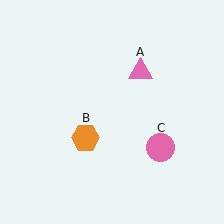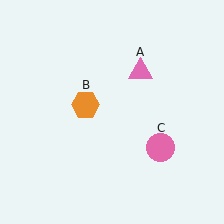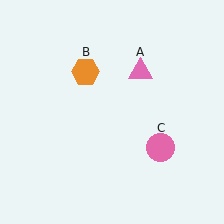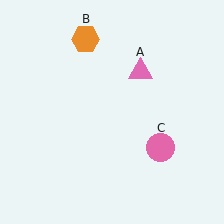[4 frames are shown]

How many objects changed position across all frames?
1 object changed position: orange hexagon (object B).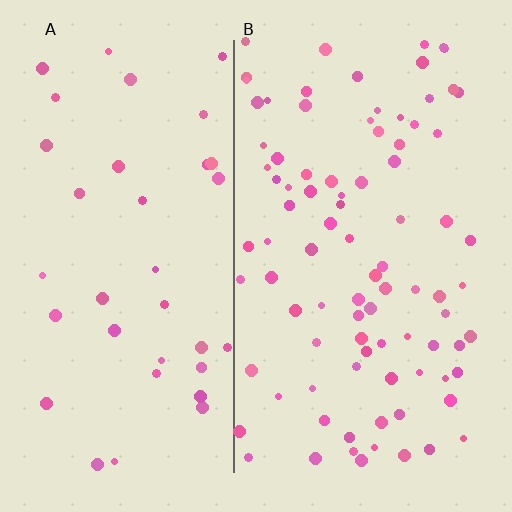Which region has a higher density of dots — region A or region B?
B (the right).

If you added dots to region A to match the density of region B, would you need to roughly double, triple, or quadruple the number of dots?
Approximately double.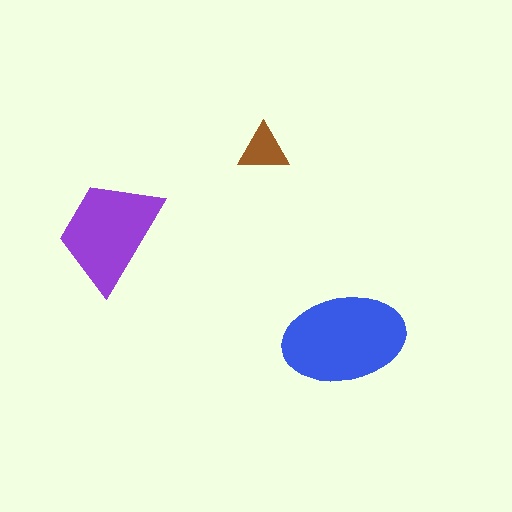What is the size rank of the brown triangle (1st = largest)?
3rd.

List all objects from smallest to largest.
The brown triangle, the purple trapezoid, the blue ellipse.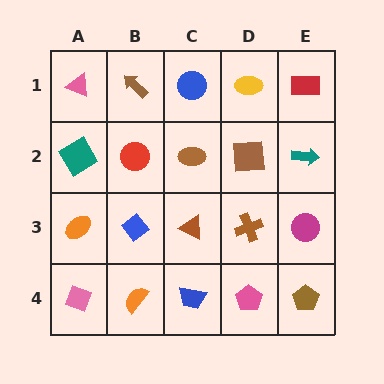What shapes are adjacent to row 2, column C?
A blue circle (row 1, column C), a brown triangle (row 3, column C), a red circle (row 2, column B), a brown square (row 2, column D).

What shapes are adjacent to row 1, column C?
A brown ellipse (row 2, column C), a brown arrow (row 1, column B), a yellow ellipse (row 1, column D).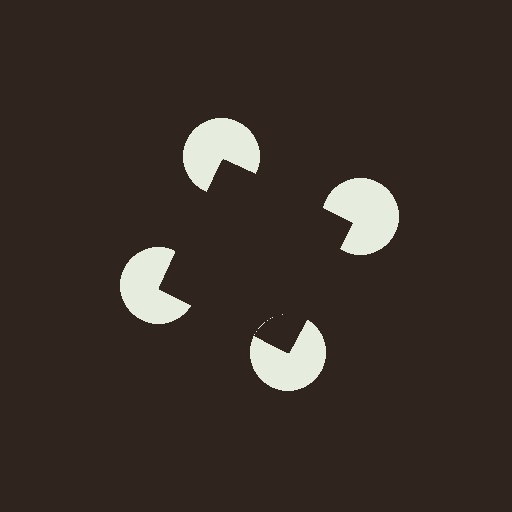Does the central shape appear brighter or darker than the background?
It typically appears slightly darker than the background, even though no actual brightness change is drawn.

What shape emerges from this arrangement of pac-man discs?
An illusory square — its edges are inferred from the aligned wedge cuts in the pac-man discs, not physically drawn.